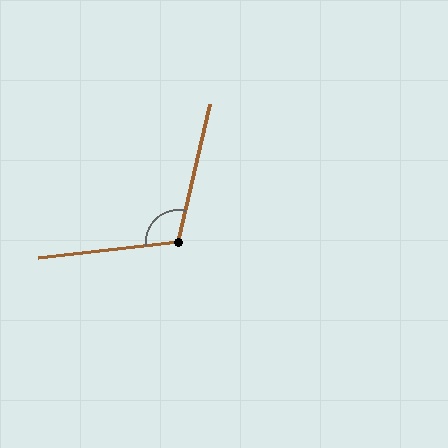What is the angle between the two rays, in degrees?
Approximately 110 degrees.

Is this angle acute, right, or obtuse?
It is obtuse.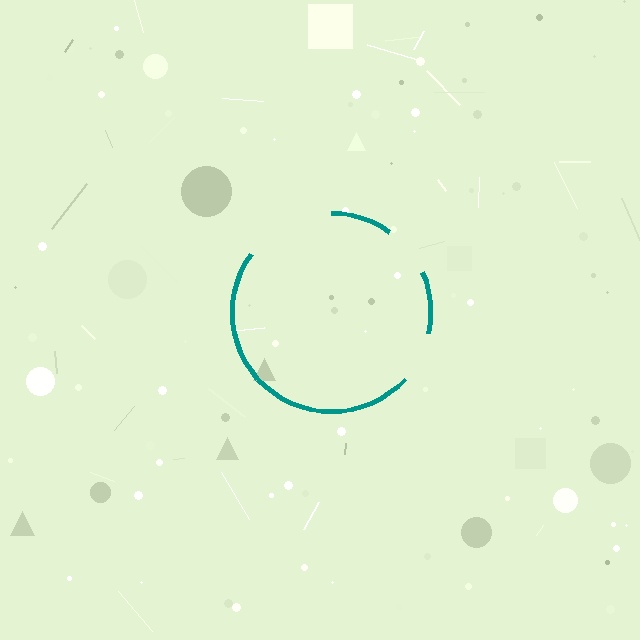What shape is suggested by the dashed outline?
The dashed outline suggests a circle.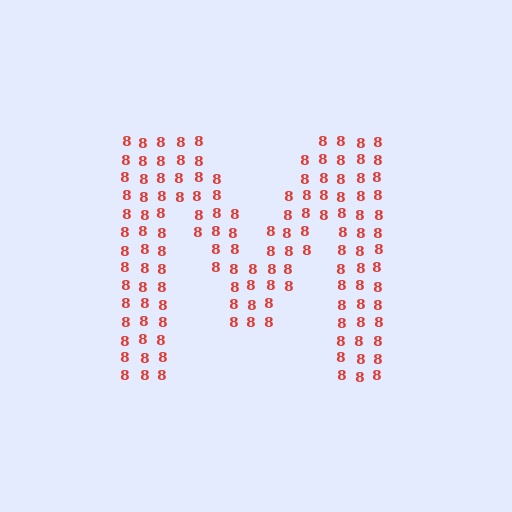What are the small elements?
The small elements are digit 8's.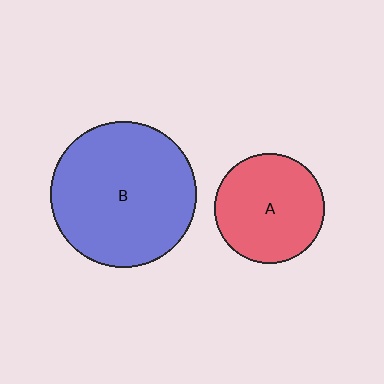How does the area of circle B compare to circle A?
Approximately 1.7 times.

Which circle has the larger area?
Circle B (blue).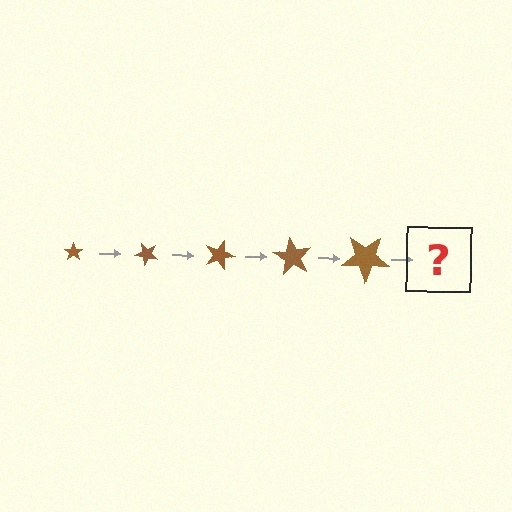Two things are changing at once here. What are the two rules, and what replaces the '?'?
The two rules are that the star grows larger each step and it rotates 45 degrees each step. The '?' should be a star, larger than the previous one and rotated 225 degrees from the start.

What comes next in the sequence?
The next element should be a star, larger than the previous one and rotated 225 degrees from the start.